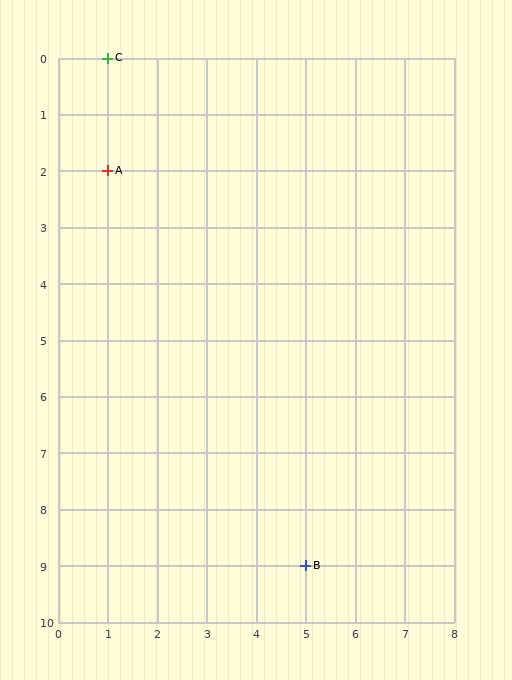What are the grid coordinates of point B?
Point B is at grid coordinates (5, 9).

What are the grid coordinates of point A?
Point A is at grid coordinates (1, 2).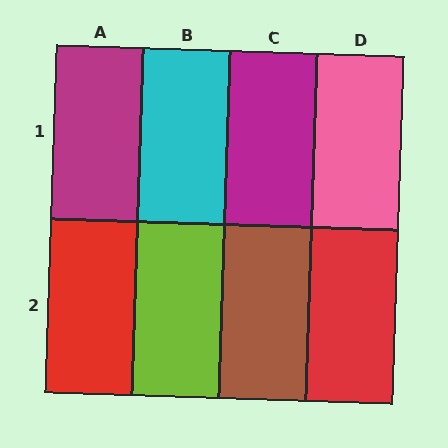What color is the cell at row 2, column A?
Red.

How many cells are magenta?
2 cells are magenta.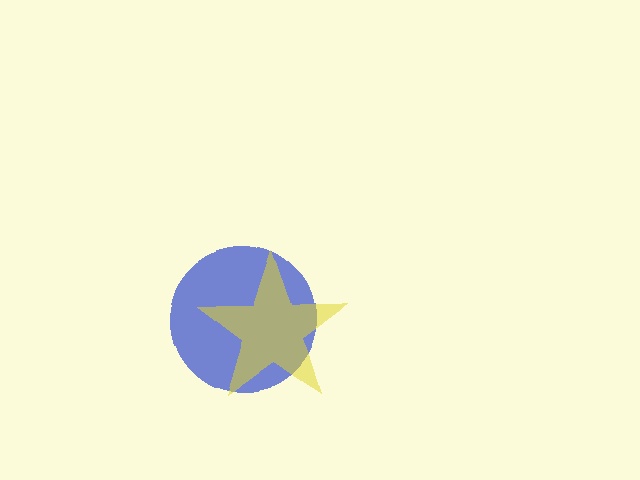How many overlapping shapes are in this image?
There are 2 overlapping shapes in the image.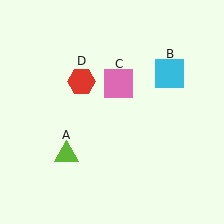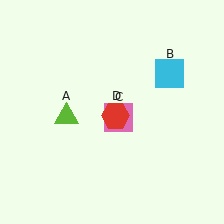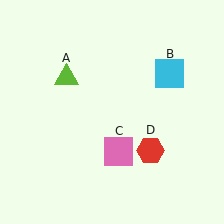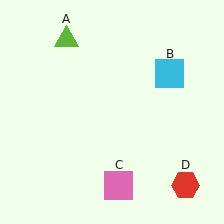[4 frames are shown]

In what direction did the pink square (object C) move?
The pink square (object C) moved down.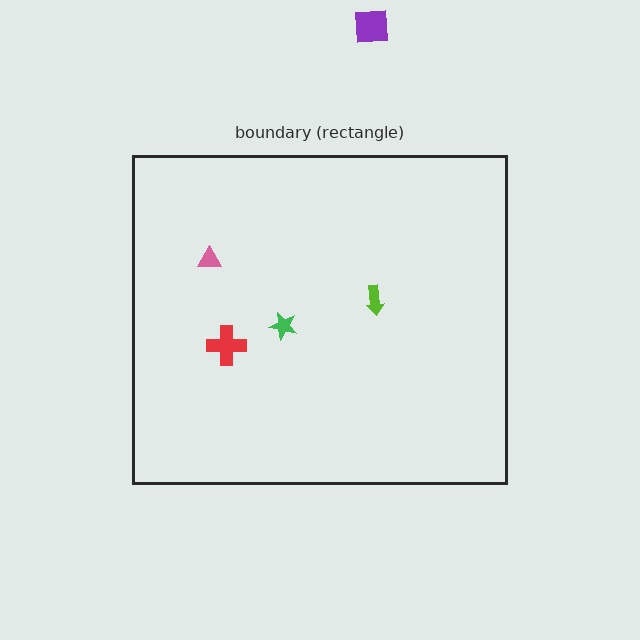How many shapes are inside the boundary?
4 inside, 1 outside.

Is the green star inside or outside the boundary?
Inside.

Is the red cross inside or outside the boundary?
Inside.